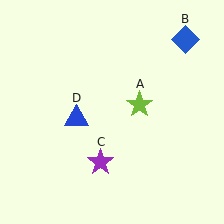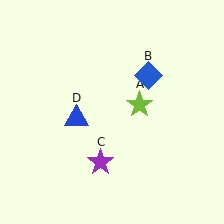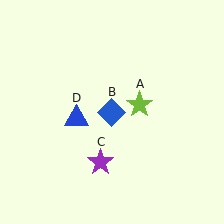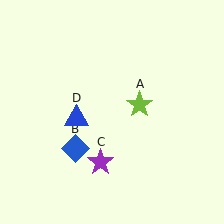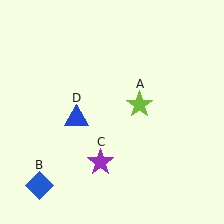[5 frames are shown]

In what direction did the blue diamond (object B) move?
The blue diamond (object B) moved down and to the left.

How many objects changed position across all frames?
1 object changed position: blue diamond (object B).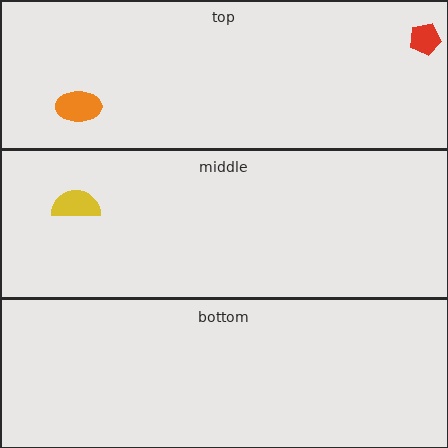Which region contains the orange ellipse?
The top region.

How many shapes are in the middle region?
1.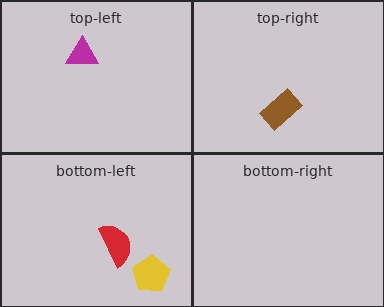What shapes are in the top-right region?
The brown rectangle.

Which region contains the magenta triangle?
The top-left region.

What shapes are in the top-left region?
The magenta triangle.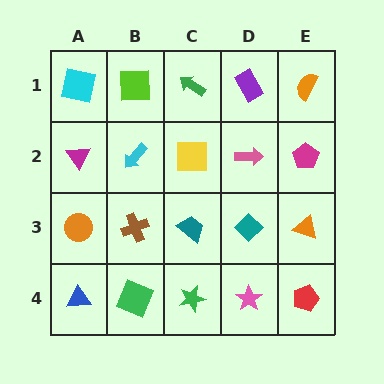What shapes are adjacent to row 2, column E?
An orange semicircle (row 1, column E), an orange triangle (row 3, column E), a pink arrow (row 2, column D).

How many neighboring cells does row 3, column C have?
4.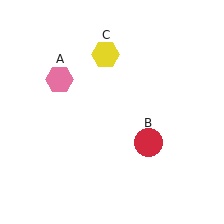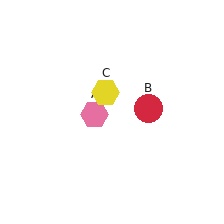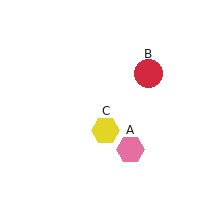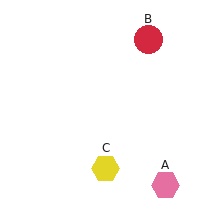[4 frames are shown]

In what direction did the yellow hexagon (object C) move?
The yellow hexagon (object C) moved down.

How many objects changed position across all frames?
3 objects changed position: pink hexagon (object A), red circle (object B), yellow hexagon (object C).